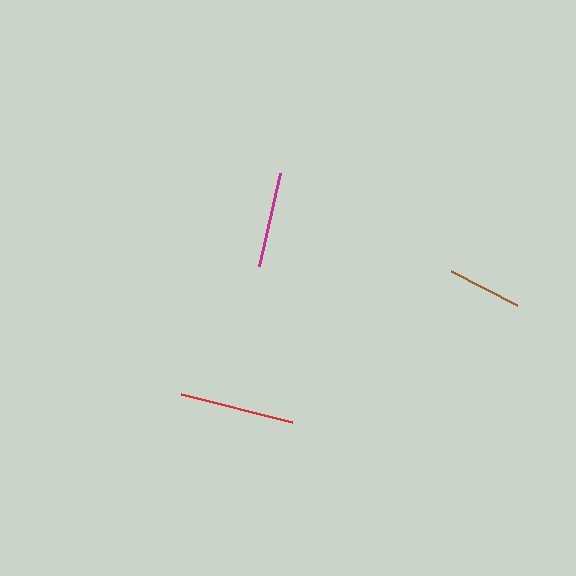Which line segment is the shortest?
The brown line is the shortest at approximately 74 pixels.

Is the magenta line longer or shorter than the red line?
The red line is longer than the magenta line.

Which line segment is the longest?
The red line is the longest at approximately 115 pixels.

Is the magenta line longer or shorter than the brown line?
The magenta line is longer than the brown line.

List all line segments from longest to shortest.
From longest to shortest: red, magenta, brown.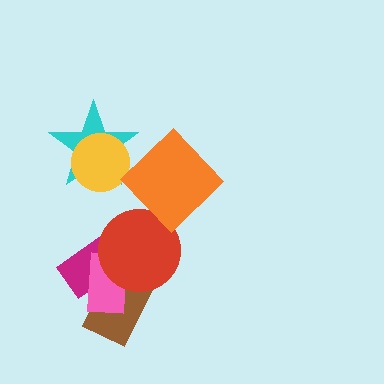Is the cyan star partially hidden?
Yes, it is partially covered by another shape.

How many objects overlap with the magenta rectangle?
3 objects overlap with the magenta rectangle.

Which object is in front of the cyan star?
The yellow circle is in front of the cyan star.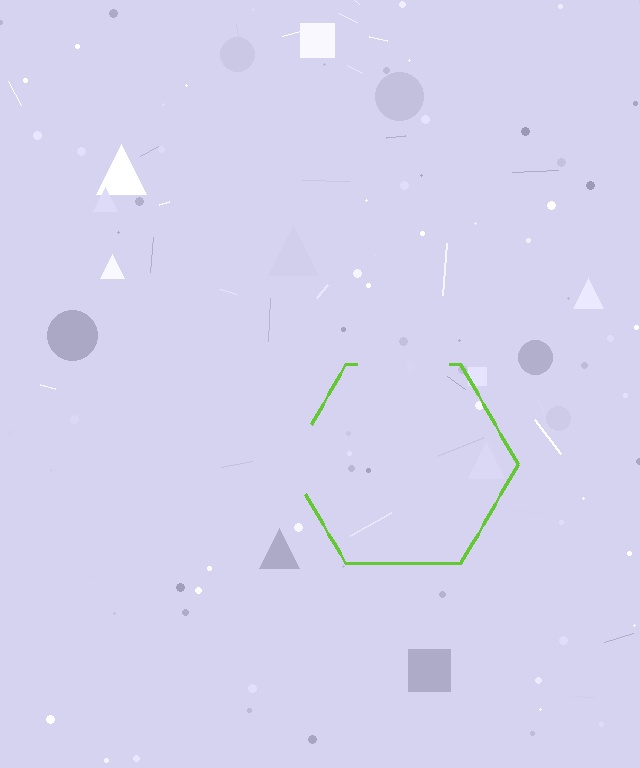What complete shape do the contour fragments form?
The contour fragments form a hexagon.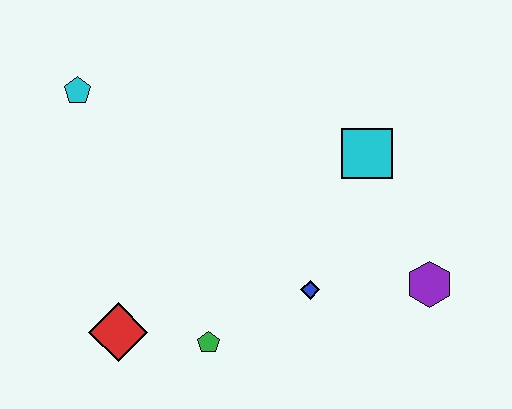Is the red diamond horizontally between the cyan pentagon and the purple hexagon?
Yes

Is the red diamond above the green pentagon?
Yes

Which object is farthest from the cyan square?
The red diamond is farthest from the cyan square.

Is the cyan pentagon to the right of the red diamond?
No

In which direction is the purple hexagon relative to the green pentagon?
The purple hexagon is to the right of the green pentagon.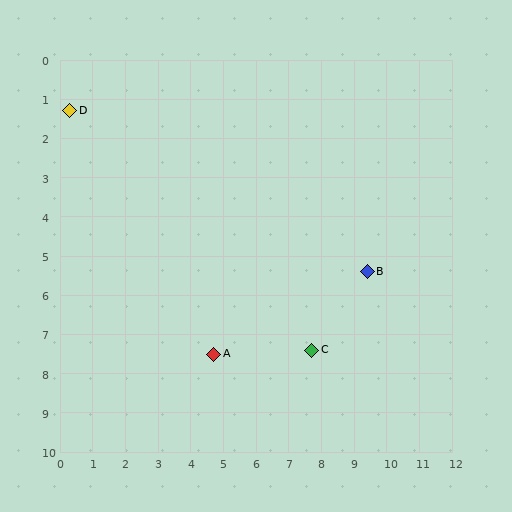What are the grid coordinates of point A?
Point A is at approximately (4.7, 7.5).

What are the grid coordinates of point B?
Point B is at approximately (9.4, 5.4).